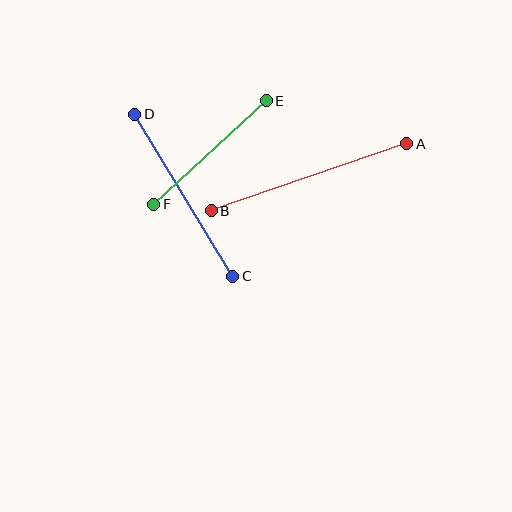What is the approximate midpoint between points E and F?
The midpoint is at approximately (210, 152) pixels.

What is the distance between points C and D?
The distance is approximately 189 pixels.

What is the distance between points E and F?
The distance is approximately 152 pixels.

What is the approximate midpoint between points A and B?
The midpoint is at approximately (309, 177) pixels.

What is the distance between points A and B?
The distance is approximately 207 pixels.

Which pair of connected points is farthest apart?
Points A and B are farthest apart.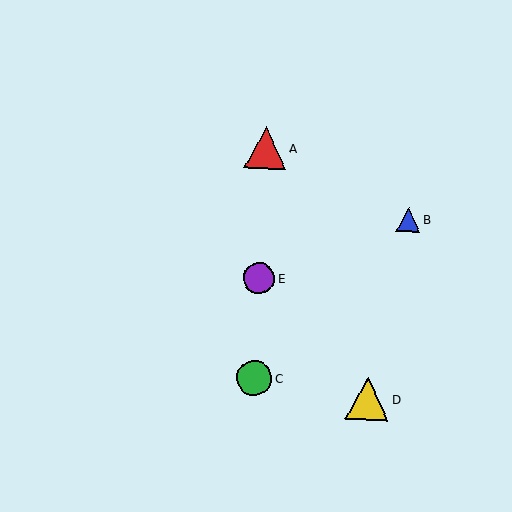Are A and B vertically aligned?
No, A is at x≈265 and B is at x≈408.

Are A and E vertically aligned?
Yes, both are at x≈265.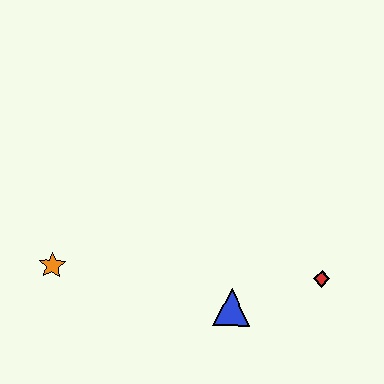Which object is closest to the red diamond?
The blue triangle is closest to the red diamond.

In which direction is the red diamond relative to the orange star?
The red diamond is to the right of the orange star.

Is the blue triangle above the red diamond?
No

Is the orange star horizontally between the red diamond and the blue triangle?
No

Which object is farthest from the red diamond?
The orange star is farthest from the red diamond.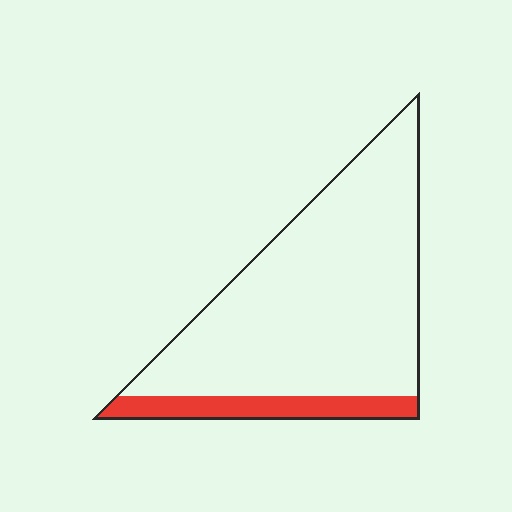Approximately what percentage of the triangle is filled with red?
Approximately 15%.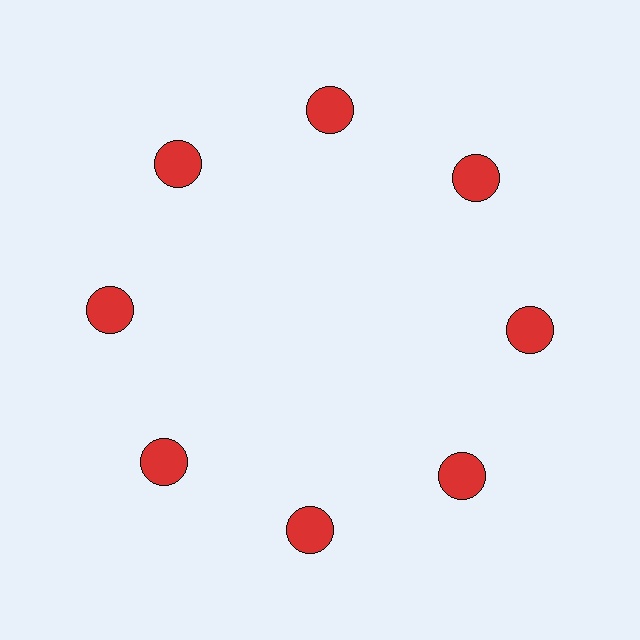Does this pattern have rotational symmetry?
Yes, this pattern has 8-fold rotational symmetry. It looks the same after rotating 45 degrees around the center.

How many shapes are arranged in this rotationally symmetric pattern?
There are 8 shapes, arranged in 8 groups of 1.